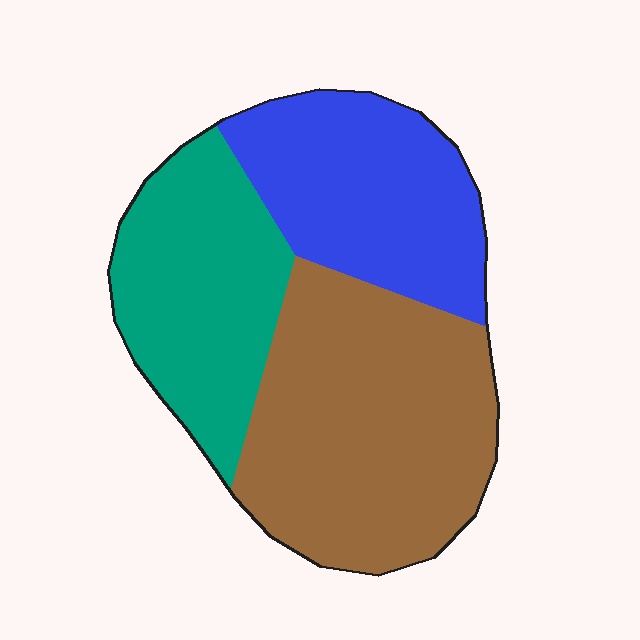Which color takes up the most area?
Brown, at roughly 45%.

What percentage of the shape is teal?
Teal takes up about one quarter (1/4) of the shape.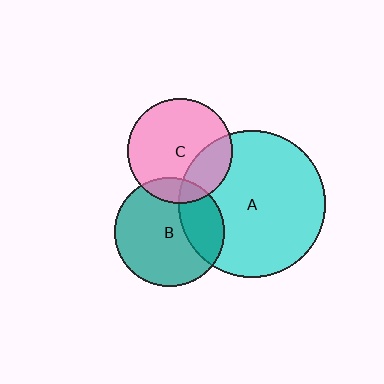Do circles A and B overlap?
Yes.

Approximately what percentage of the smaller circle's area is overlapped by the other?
Approximately 30%.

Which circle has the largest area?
Circle A (cyan).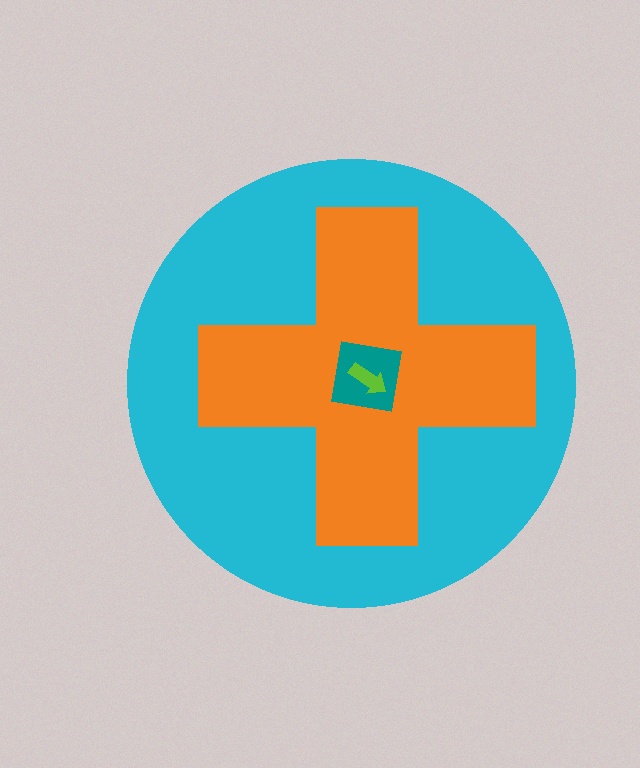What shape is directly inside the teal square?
The lime arrow.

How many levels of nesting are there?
4.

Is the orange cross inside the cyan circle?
Yes.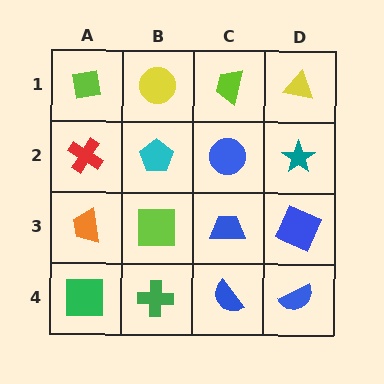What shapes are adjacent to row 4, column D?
A blue square (row 3, column D), a blue semicircle (row 4, column C).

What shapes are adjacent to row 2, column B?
A yellow circle (row 1, column B), a lime square (row 3, column B), a red cross (row 2, column A), a blue circle (row 2, column C).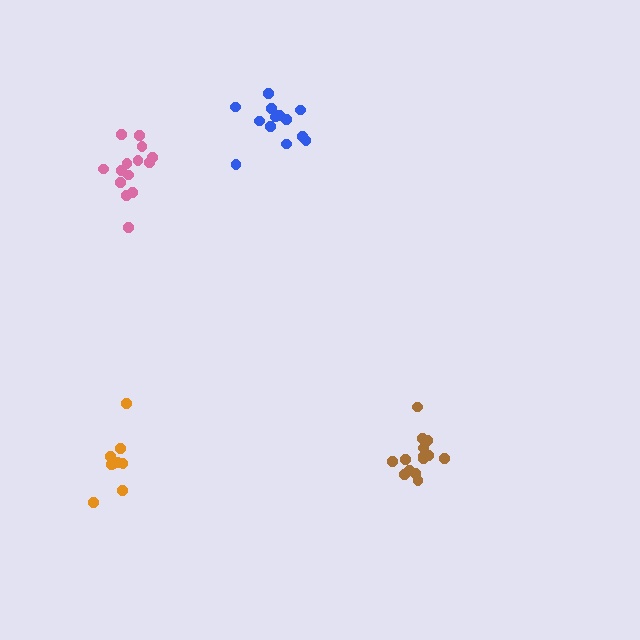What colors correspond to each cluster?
The clusters are colored: blue, orange, brown, pink.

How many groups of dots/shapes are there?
There are 4 groups.